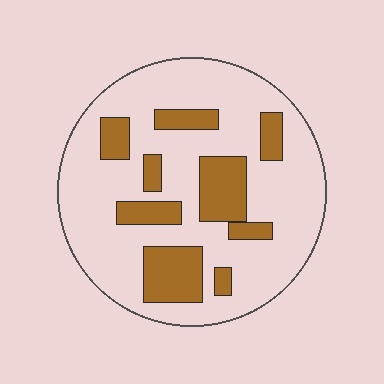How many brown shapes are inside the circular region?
9.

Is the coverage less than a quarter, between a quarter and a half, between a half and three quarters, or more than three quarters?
Less than a quarter.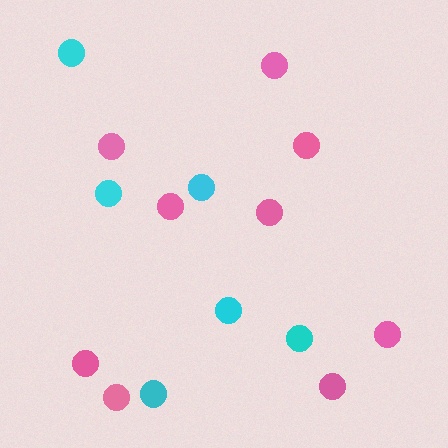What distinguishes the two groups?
There are 2 groups: one group of pink circles (9) and one group of cyan circles (6).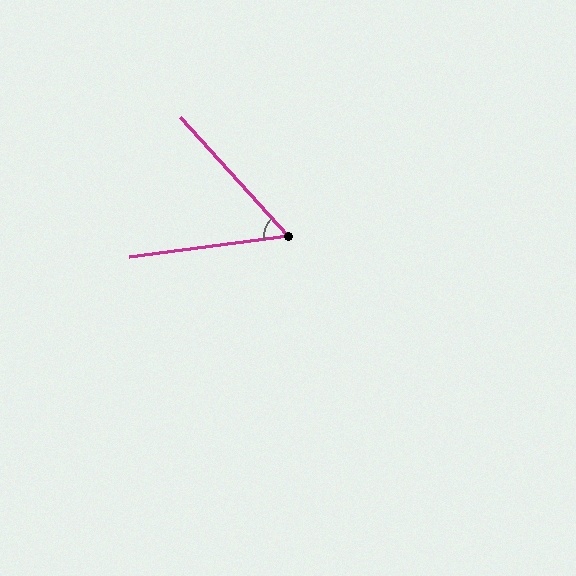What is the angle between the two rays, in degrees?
Approximately 55 degrees.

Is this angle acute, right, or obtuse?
It is acute.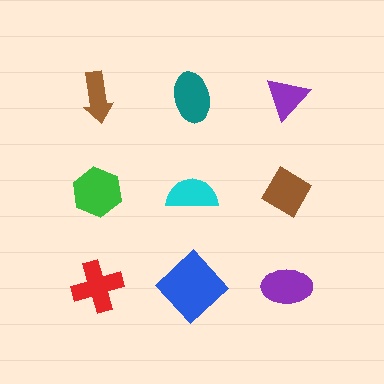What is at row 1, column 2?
A teal ellipse.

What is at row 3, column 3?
A purple ellipse.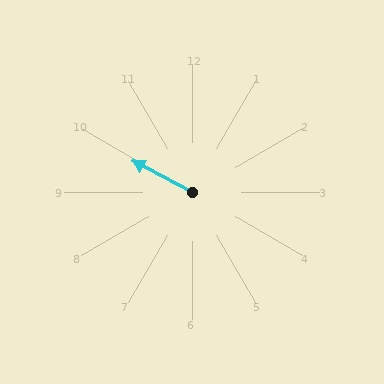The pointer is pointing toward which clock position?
Roughly 10 o'clock.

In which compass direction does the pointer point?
Northwest.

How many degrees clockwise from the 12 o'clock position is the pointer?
Approximately 298 degrees.